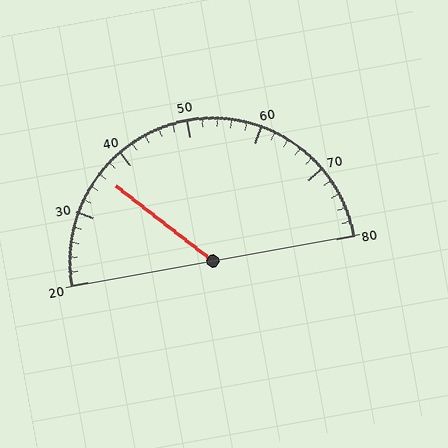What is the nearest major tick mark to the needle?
The nearest major tick mark is 40.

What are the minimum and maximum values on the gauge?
The gauge ranges from 20 to 80.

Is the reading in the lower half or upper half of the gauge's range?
The reading is in the lower half of the range (20 to 80).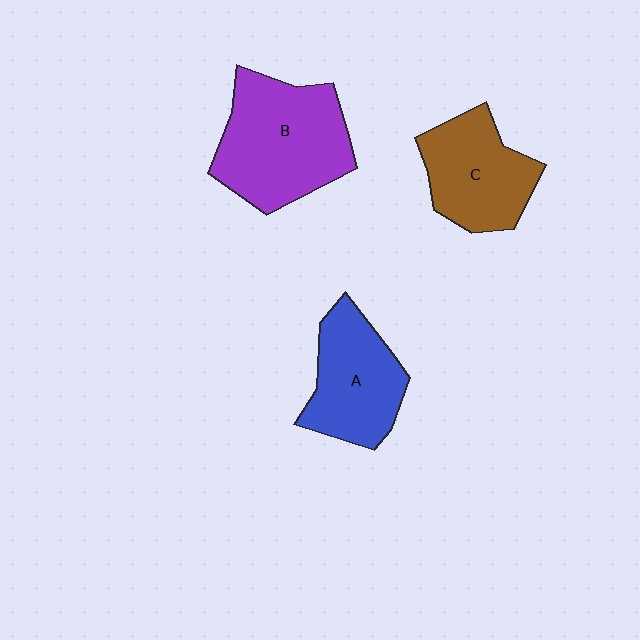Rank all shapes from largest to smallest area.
From largest to smallest: B (purple), A (blue), C (brown).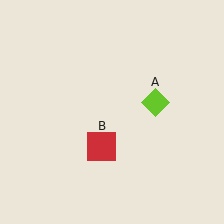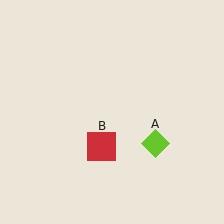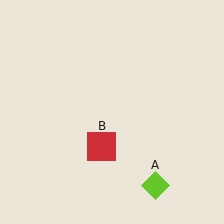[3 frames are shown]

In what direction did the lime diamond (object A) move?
The lime diamond (object A) moved down.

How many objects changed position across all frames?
1 object changed position: lime diamond (object A).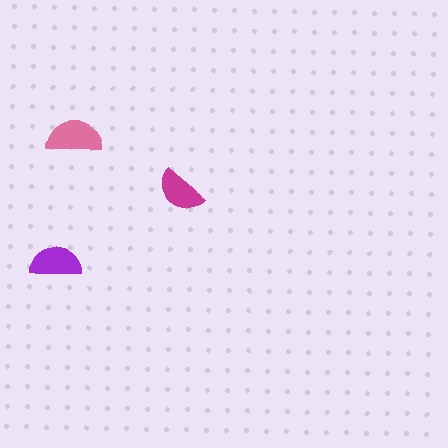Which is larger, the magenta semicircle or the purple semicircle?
The purple one.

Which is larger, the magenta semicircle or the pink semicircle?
The pink one.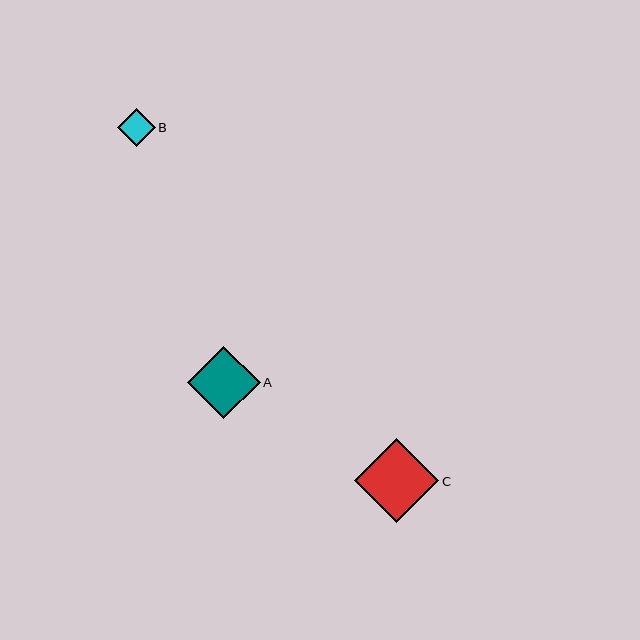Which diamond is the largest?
Diamond C is the largest with a size of approximately 84 pixels.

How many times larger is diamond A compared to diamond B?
Diamond A is approximately 1.9 times the size of diamond B.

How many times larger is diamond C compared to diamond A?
Diamond C is approximately 1.2 times the size of diamond A.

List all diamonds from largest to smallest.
From largest to smallest: C, A, B.